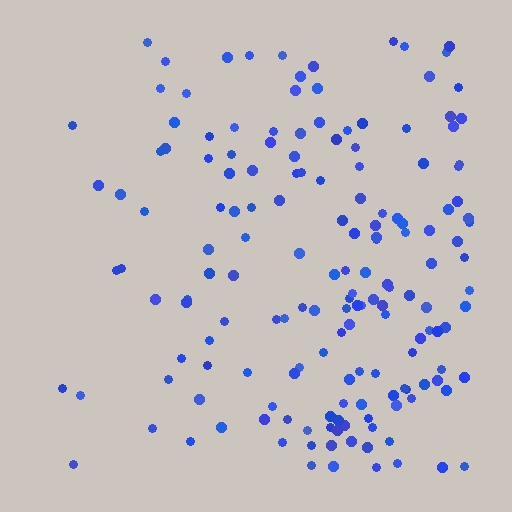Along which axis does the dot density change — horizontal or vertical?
Horizontal.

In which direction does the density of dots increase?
From left to right, with the right side densest.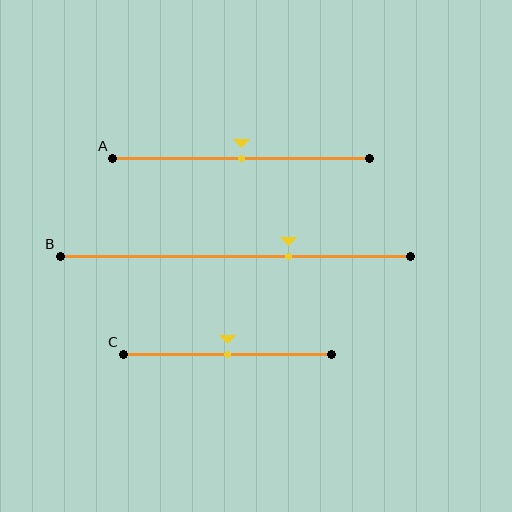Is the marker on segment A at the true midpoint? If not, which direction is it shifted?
Yes, the marker on segment A is at the true midpoint.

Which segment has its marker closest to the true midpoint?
Segment A has its marker closest to the true midpoint.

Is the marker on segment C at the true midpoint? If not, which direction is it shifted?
Yes, the marker on segment C is at the true midpoint.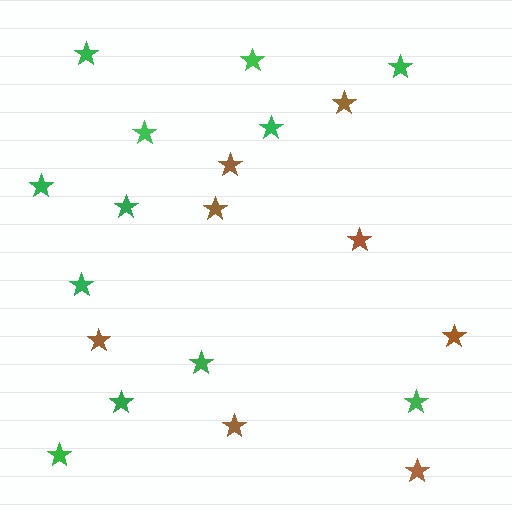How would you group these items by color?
There are 2 groups: one group of green stars (12) and one group of brown stars (8).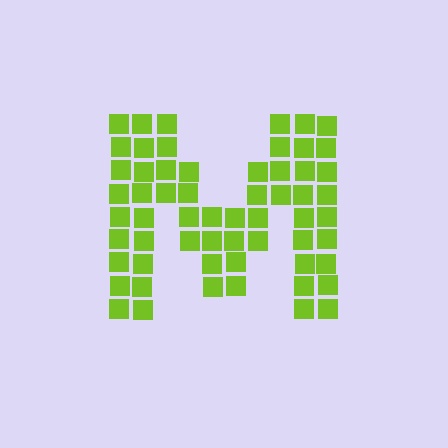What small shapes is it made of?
It is made of small squares.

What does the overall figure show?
The overall figure shows the letter M.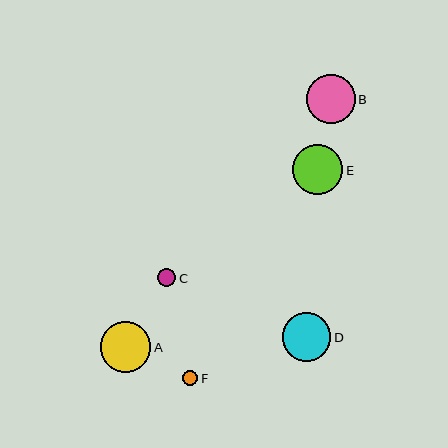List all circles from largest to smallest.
From largest to smallest: A, E, B, D, C, F.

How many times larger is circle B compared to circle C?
Circle B is approximately 2.7 times the size of circle C.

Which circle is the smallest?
Circle F is the smallest with a size of approximately 15 pixels.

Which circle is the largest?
Circle A is the largest with a size of approximately 51 pixels.